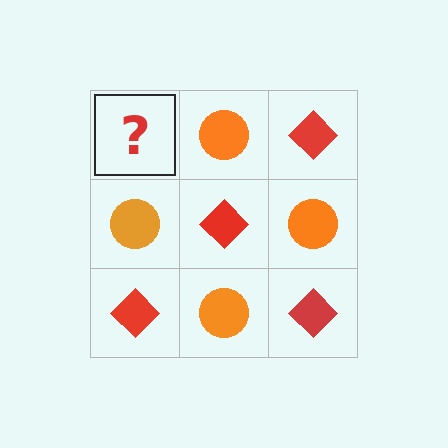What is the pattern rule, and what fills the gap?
The rule is that it alternates red diamond and orange circle in a checkerboard pattern. The gap should be filled with a red diamond.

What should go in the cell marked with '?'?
The missing cell should contain a red diamond.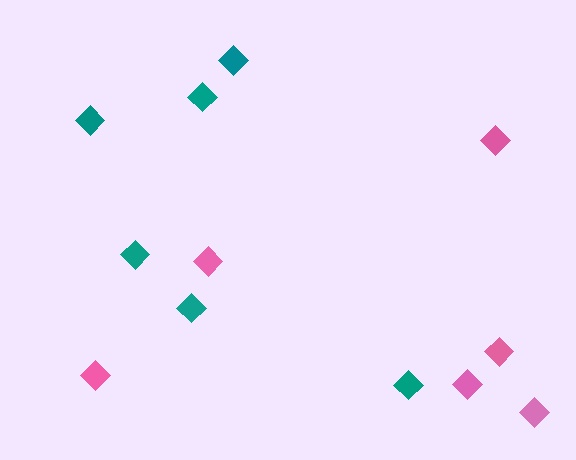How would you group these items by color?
There are 2 groups: one group of teal diamonds (6) and one group of pink diamonds (6).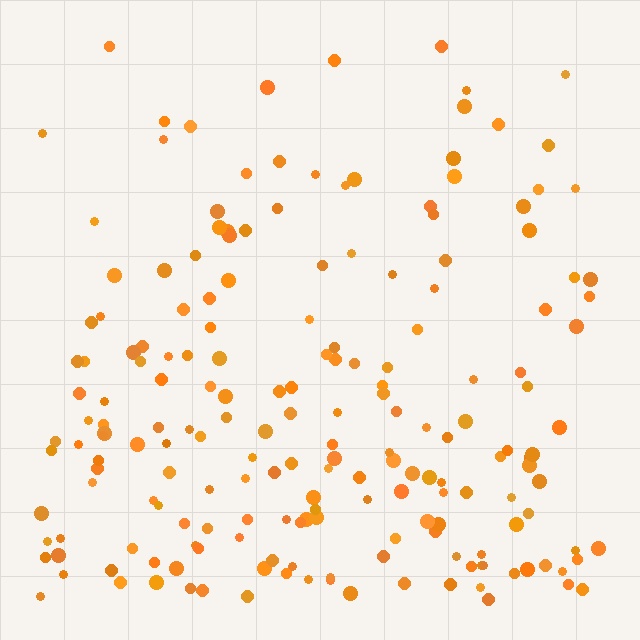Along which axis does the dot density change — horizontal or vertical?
Vertical.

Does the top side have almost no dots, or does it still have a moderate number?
Still a moderate number, just noticeably fewer than the bottom.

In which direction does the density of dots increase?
From top to bottom, with the bottom side densest.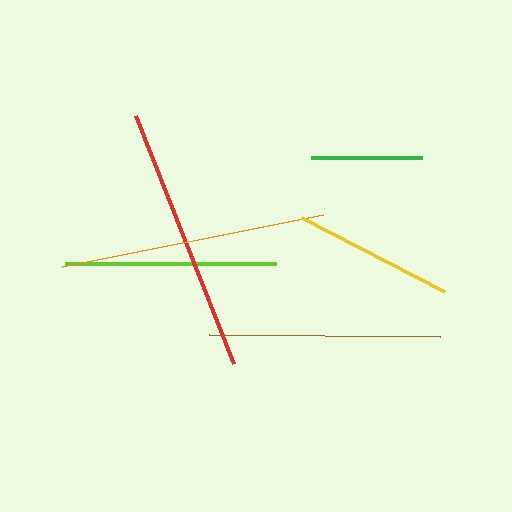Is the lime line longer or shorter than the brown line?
The brown line is longer than the lime line.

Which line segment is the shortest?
The green line is the shortest at approximately 111 pixels.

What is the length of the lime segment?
The lime segment is approximately 212 pixels long.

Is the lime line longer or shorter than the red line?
The red line is longer than the lime line.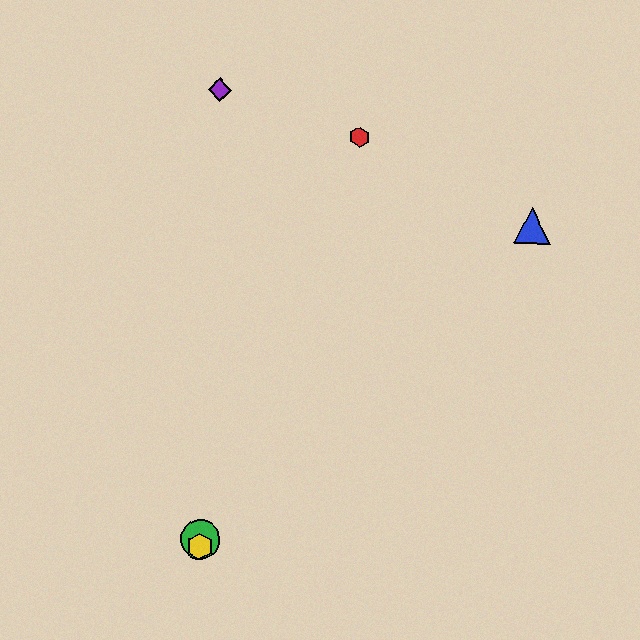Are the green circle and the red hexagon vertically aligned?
No, the green circle is at x≈200 and the red hexagon is at x≈360.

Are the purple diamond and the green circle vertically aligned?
Yes, both are at x≈220.